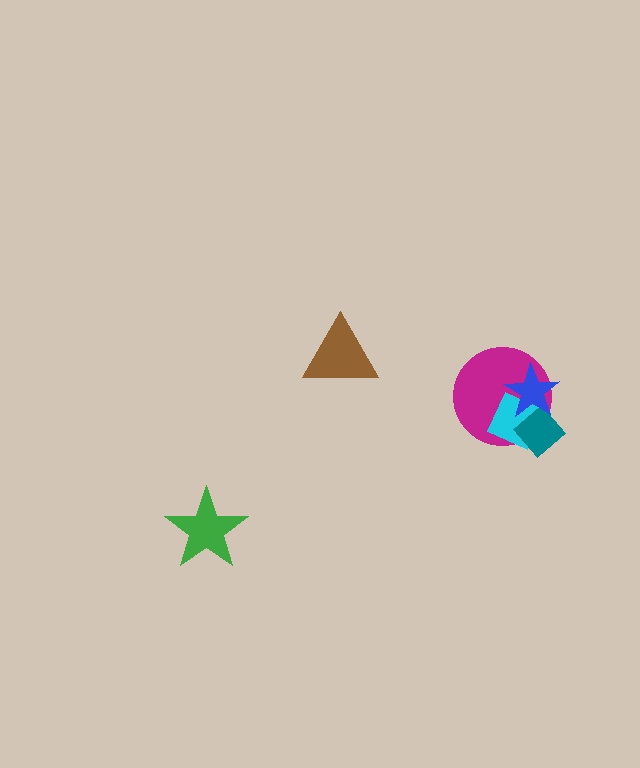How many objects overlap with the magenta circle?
3 objects overlap with the magenta circle.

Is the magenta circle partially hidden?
Yes, it is partially covered by another shape.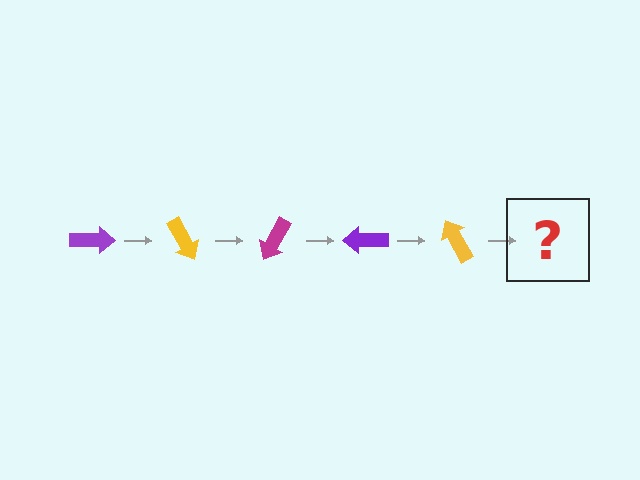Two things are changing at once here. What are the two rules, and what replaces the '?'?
The two rules are that it rotates 60 degrees each step and the color cycles through purple, yellow, and magenta. The '?' should be a magenta arrow, rotated 300 degrees from the start.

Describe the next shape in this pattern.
It should be a magenta arrow, rotated 300 degrees from the start.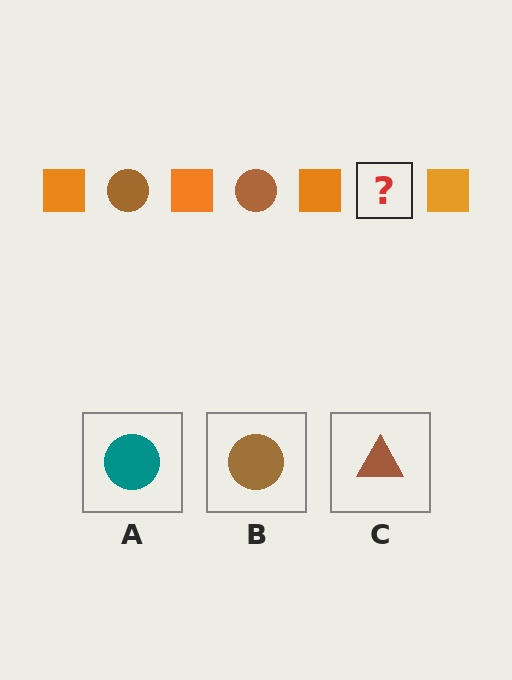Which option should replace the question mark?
Option B.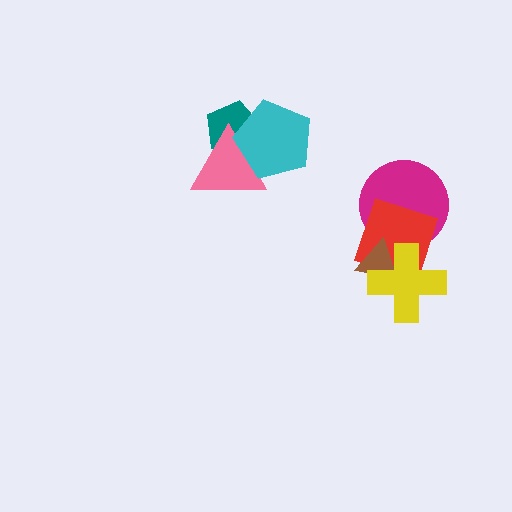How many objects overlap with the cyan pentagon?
2 objects overlap with the cyan pentagon.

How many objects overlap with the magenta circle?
2 objects overlap with the magenta circle.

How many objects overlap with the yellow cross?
2 objects overlap with the yellow cross.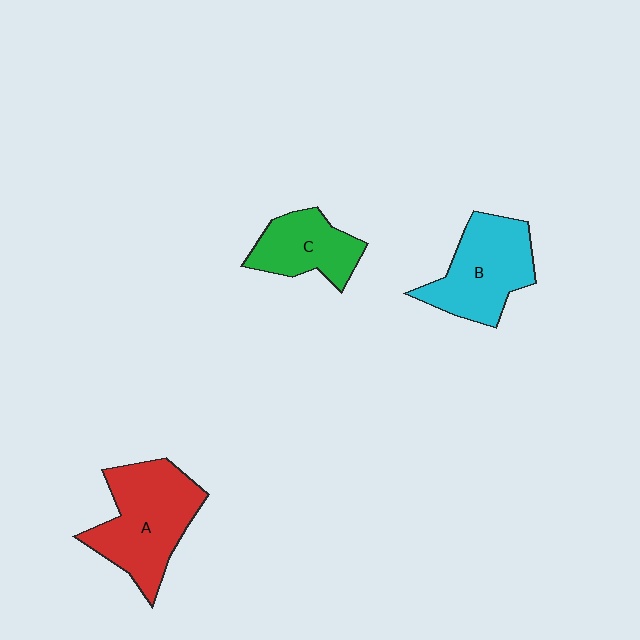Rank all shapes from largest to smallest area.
From largest to smallest: A (red), B (cyan), C (green).